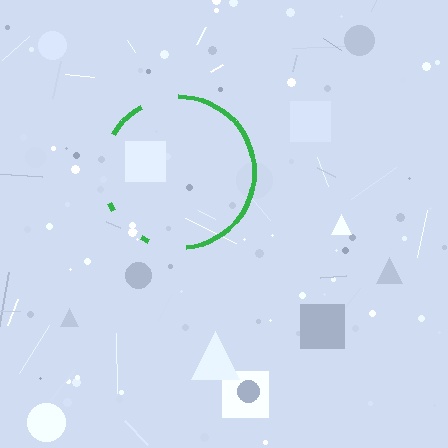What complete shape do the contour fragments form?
The contour fragments form a circle.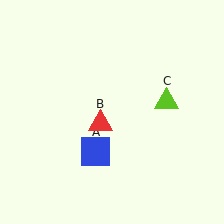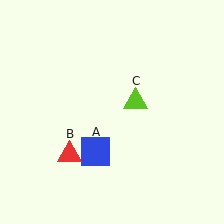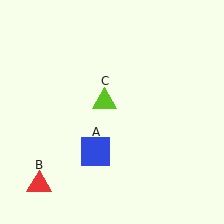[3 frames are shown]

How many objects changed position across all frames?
2 objects changed position: red triangle (object B), lime triangle (object C).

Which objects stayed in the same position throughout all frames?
Blue square (object A) remained stationary.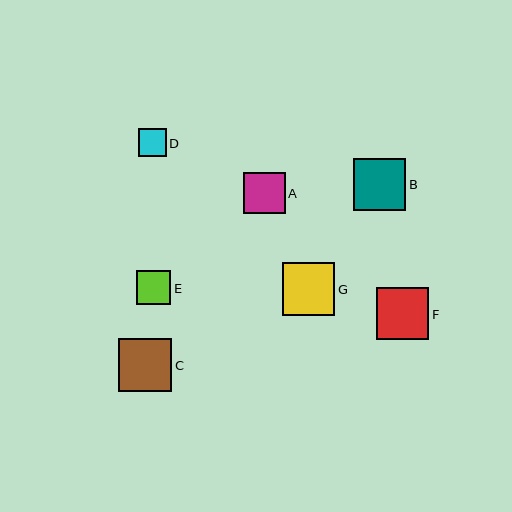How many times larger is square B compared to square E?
Square B is approximately 1.5 times the size of square E.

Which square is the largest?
Square C is the largest with a size of approximately 53 pixels.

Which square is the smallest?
Square D is the smallest with a size of approximately 28 pixels.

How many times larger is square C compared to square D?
Square C is approximately 1.9 times the size of square D.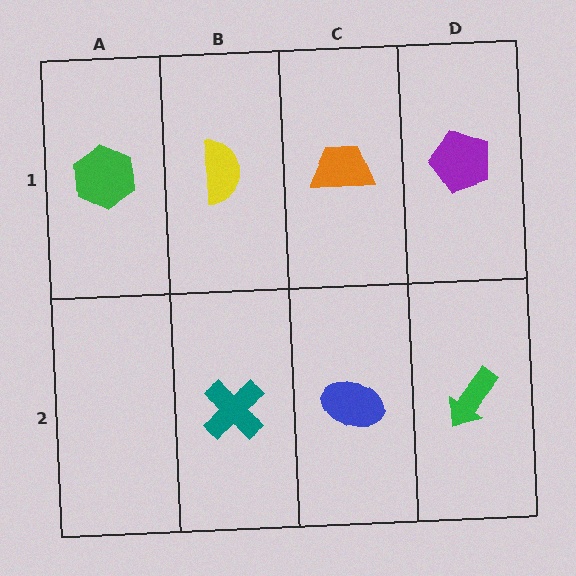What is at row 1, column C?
An orange trapezoid.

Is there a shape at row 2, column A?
No, that cell is empty.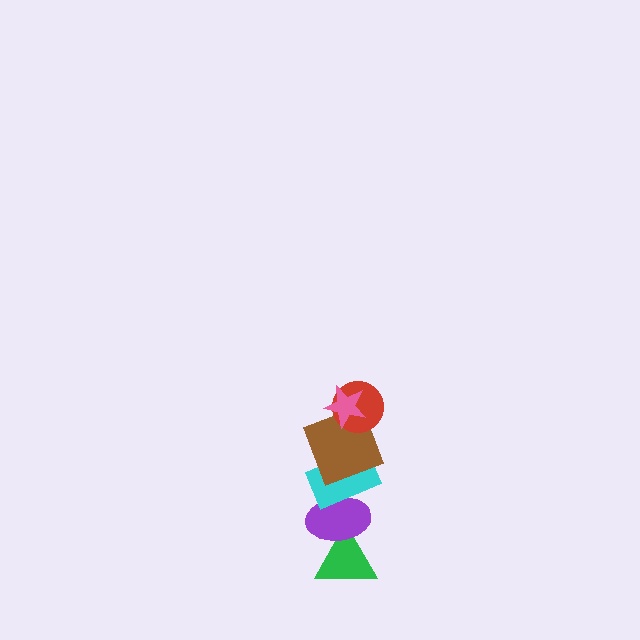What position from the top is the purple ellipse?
The purple ellipse is 5th from the top.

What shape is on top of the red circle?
The pink star is on top of the red circle.